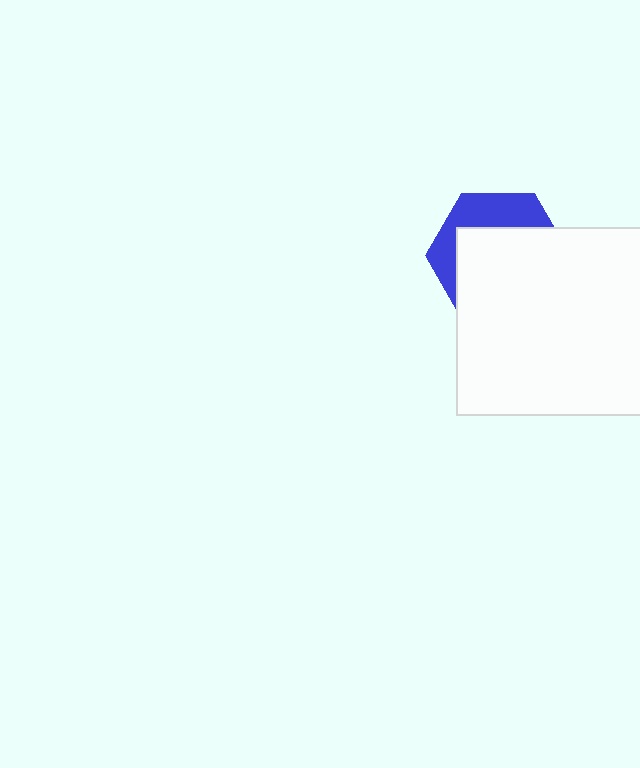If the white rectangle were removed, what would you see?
You would see the complete blue hexagon.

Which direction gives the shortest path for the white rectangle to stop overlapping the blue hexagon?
Moving down gives the shortest separation.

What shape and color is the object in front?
The object in front is a white rectangle.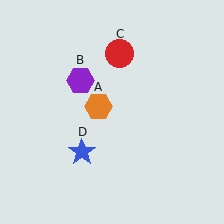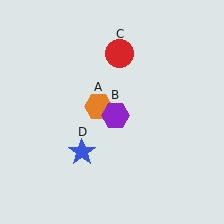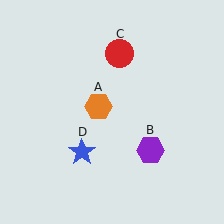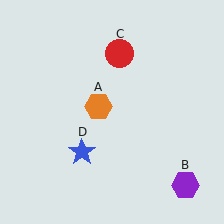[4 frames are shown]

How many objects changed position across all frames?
1 object changed position: purple hexagon (object B).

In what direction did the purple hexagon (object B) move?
The purple hexagon (object B) moved down and to the right.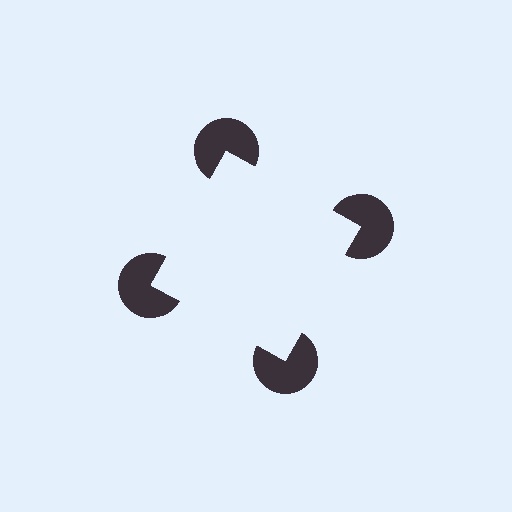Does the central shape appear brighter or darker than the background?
It typically appears slightly brighter than the background, even though no actual brightness change is drawn.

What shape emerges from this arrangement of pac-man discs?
An illusory square — its edges are inferred from the aligned wedge cuts in the pac-man discs, not physically drawn.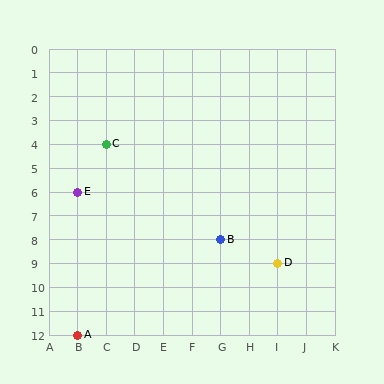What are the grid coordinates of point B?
Point B is at grid coordinates (G, 8).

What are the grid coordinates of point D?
Point D is at grid coordinates (I, 9).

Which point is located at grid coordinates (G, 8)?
Point B is at (G, 8).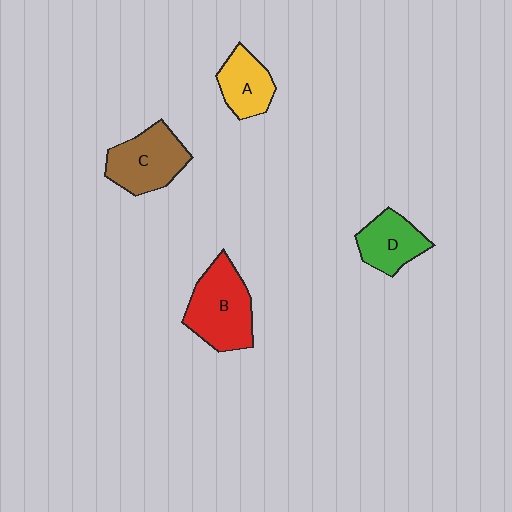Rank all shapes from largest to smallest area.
From largest to smallest: B (red), C (brown), D (green), A (yellow).